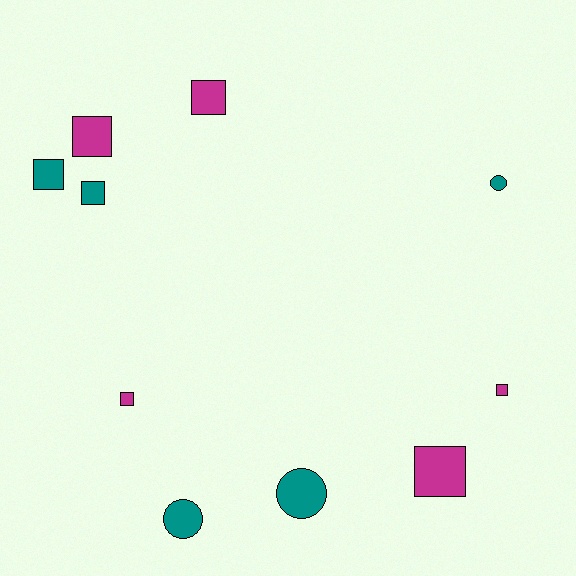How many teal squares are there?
There are 2 teal squares.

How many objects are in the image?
There are 10 objects.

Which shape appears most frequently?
Square, with 7 objects.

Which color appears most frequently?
Teal, with 5 objects.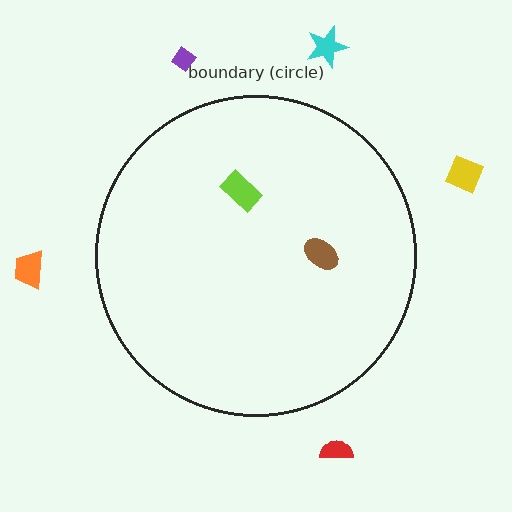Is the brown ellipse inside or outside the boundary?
Inside.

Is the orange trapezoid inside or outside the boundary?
Outside.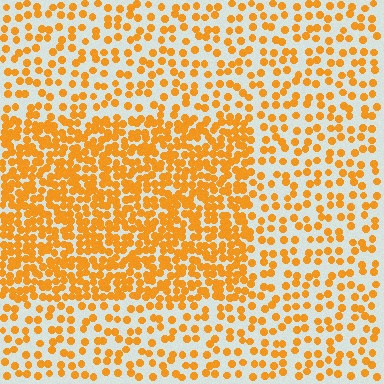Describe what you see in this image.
The image contains small orange elements arranged at two different densities. A rectangle-shaped region is visible where the elements are more densely packed than the surrounding area.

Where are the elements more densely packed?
The elements are more densely packed inside the rectangle boundary.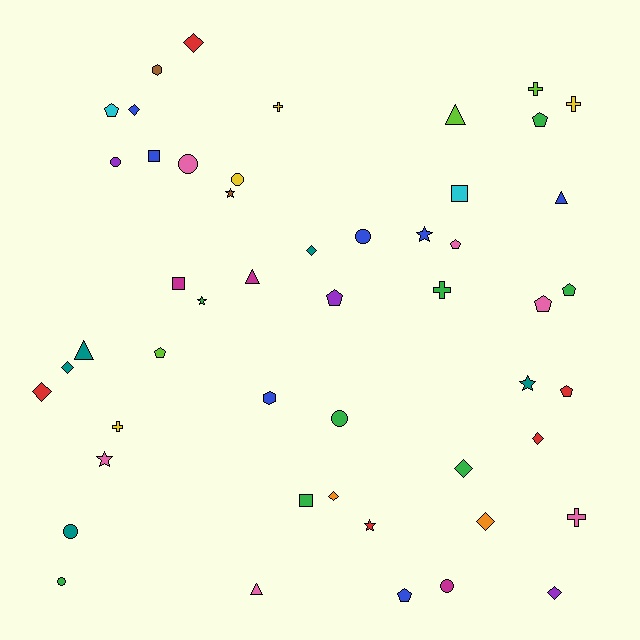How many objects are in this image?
There are 50 objects.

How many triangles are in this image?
There are 5 triangles.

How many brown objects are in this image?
There are 2 brown objects.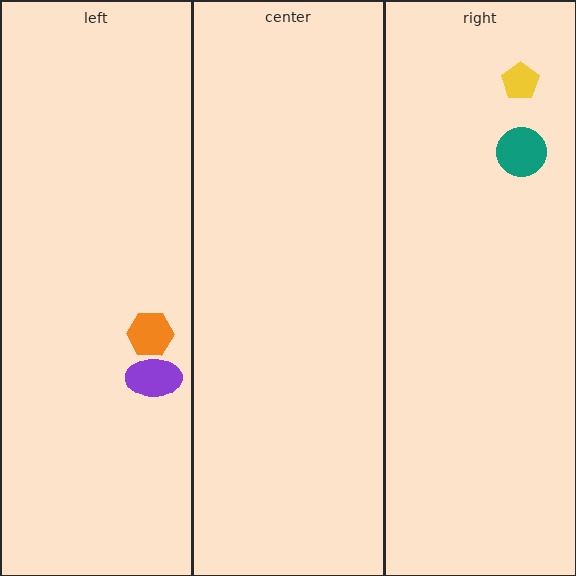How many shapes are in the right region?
2.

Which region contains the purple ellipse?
The left region.